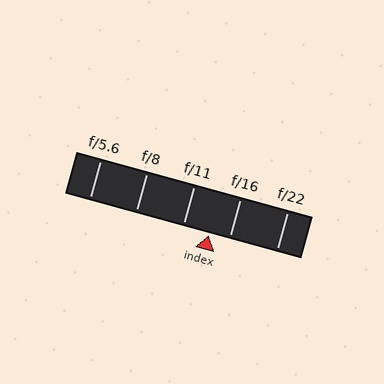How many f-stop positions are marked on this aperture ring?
There are 5 f-stop positions marked.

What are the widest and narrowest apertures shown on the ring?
The widest aperture shown is f/5.6 and the narrowest is f/22.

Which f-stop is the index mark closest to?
The index mark is closest to f/16.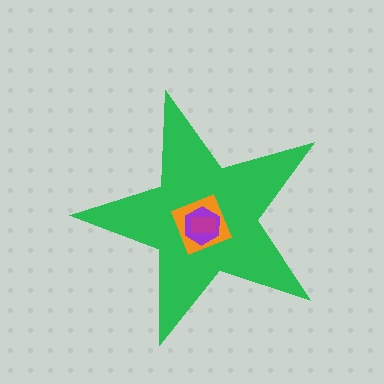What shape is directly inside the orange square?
The purple hexagon.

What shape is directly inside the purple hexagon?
The magenta rectangle.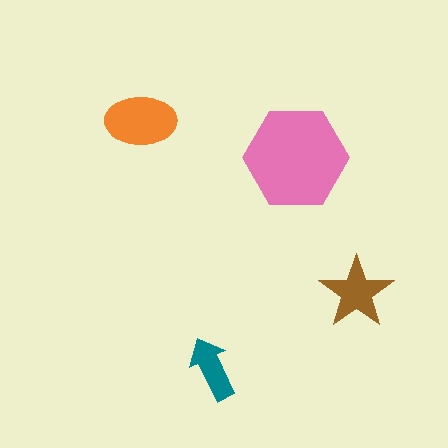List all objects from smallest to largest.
The teal arrow, the brown star, the orange ellipse, the pink hexagon.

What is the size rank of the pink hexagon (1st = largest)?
1st.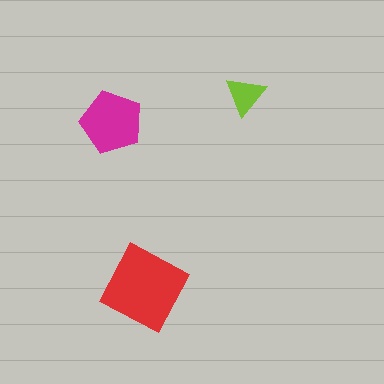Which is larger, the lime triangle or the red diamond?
The red diamond.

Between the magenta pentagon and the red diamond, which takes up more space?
The red diamond.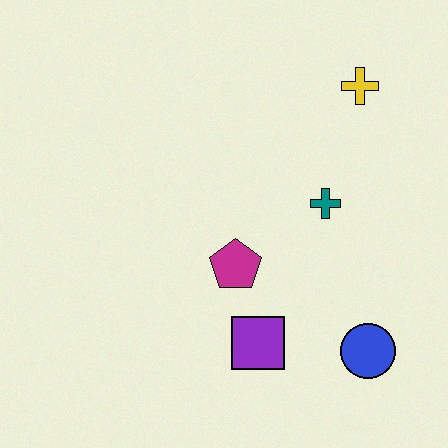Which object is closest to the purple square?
The magenta pentagon is closest to the purple square.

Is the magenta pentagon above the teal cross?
No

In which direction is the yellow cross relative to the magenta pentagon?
The yellow cross is above the magenta pentagon.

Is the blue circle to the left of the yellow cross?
No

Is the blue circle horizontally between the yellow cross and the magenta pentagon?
No